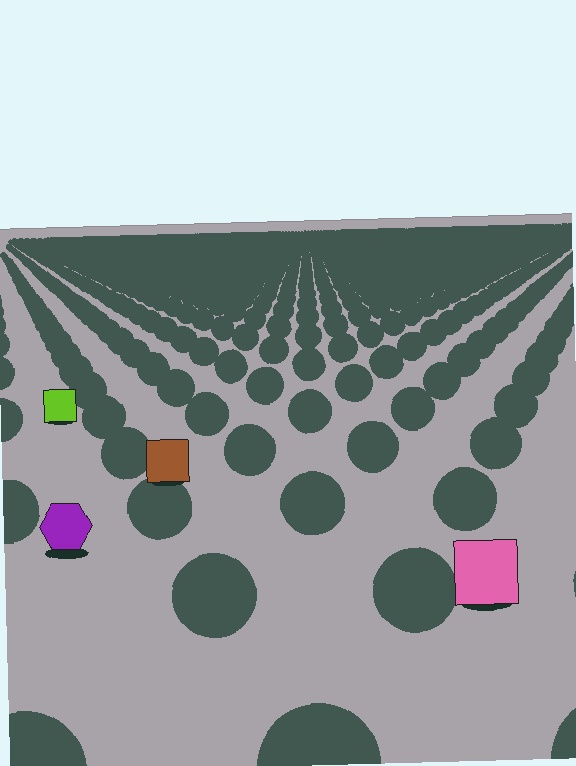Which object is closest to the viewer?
The pink square is closest. The texture marks near it are larger and more spread out.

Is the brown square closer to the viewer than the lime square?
Yes. The brown square is closer — you can tell from the texture gradient: the ground texture is coarser near it.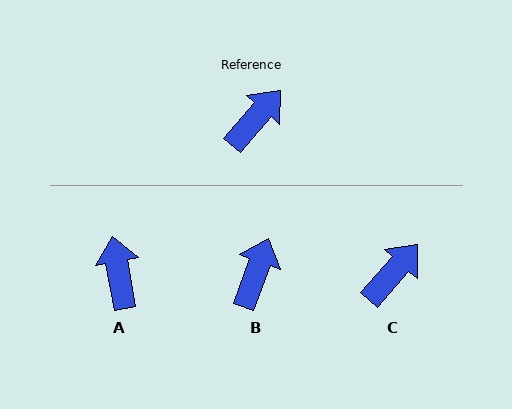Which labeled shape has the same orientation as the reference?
C.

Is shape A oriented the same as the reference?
No, it is off by about 51 degrees.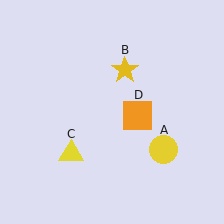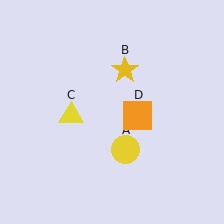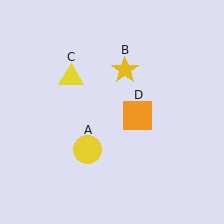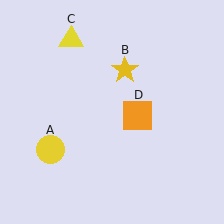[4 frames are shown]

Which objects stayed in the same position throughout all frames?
Yellow star (object B) and orange square (object D) remained stationary.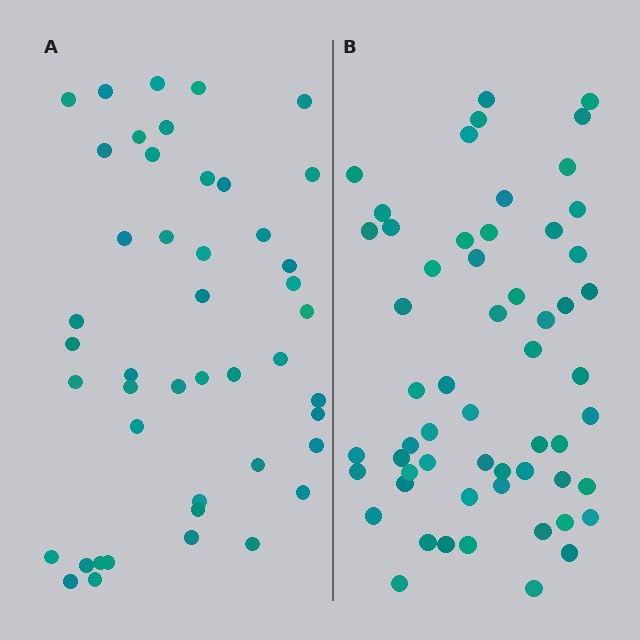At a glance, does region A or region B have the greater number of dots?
Region B (the right region) has more dots.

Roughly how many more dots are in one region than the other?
Region B has roughly 12 or so more dots than region A.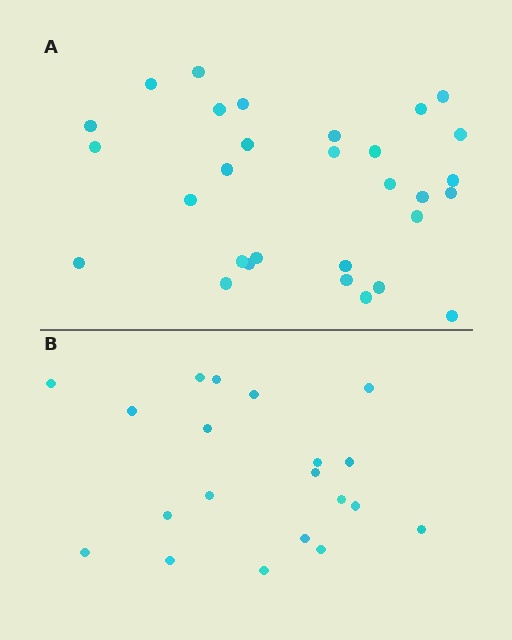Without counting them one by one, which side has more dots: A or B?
Region A (the top region) has more dots.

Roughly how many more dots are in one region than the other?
Region A has roughly 10 or so more dots than region B.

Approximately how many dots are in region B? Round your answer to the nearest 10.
About 20 dots.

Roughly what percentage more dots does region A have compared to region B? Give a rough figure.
About 50% more.